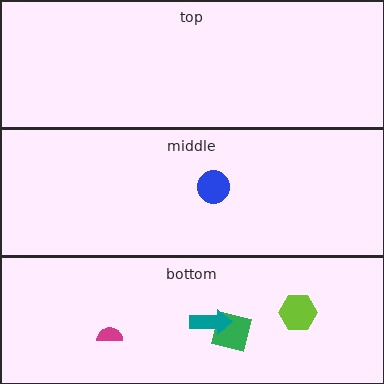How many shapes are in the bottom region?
4.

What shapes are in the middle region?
The blue circle.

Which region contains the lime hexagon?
The bottom region.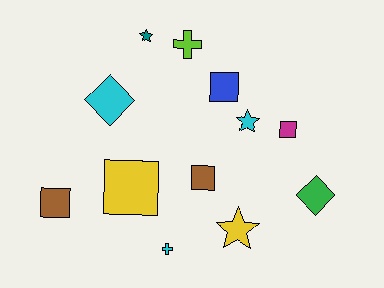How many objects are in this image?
There are 12 objects.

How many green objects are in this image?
There is 1 green object.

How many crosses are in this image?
There are 2 crosses.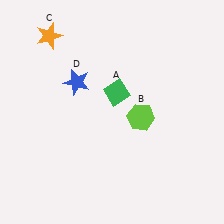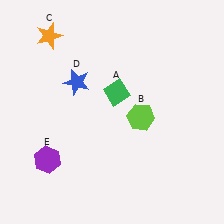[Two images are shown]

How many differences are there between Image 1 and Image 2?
There is 1 difference between the two images.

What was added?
A purple hexagon (E) was added in Image 2.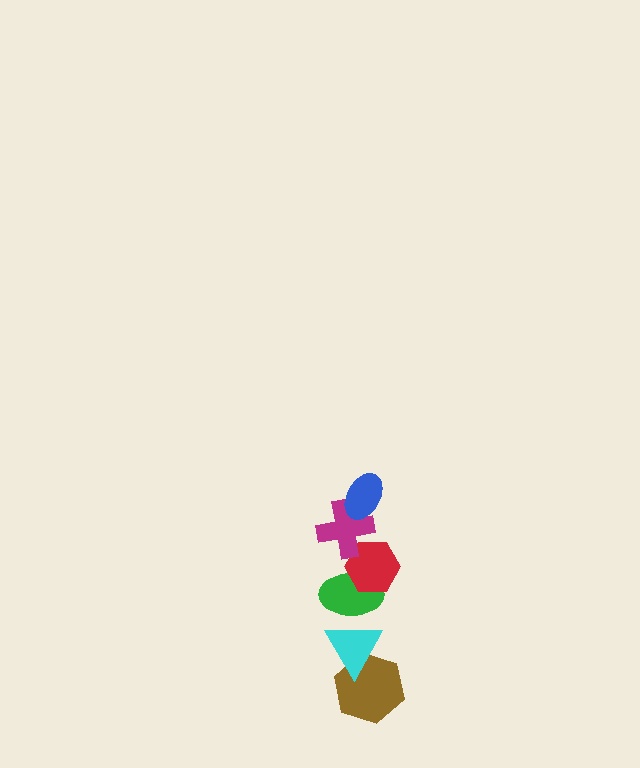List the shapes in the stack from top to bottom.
From top to bottom: the blue ellipse, the magenta cross, the red hexagon, the green ellipse, the cyan triangle, the brown hexagon.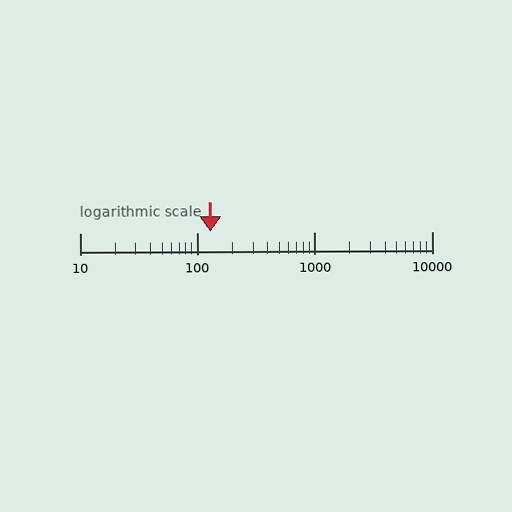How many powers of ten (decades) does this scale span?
The scale spans 3 decades, from 10 to 10000.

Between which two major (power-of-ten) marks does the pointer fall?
The pointer is between 100 and 1000.